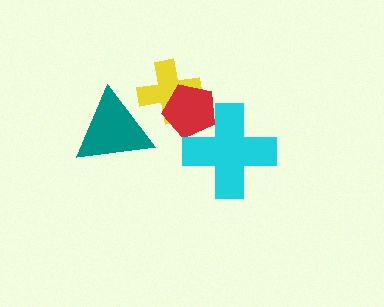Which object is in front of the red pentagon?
The cyan cross is in front of the red pentagon.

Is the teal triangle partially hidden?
No, no other shape covers it.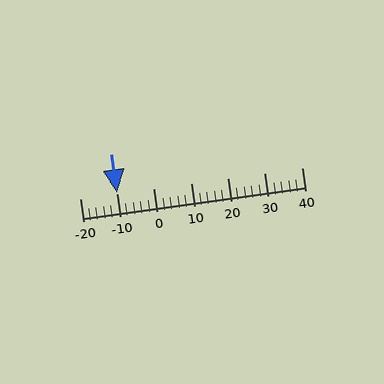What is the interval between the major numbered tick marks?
The major tick marks are spaced 10 units apart.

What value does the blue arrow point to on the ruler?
The blue arrow points to approximately -10.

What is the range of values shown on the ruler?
The ruler shows values from -20 to 40.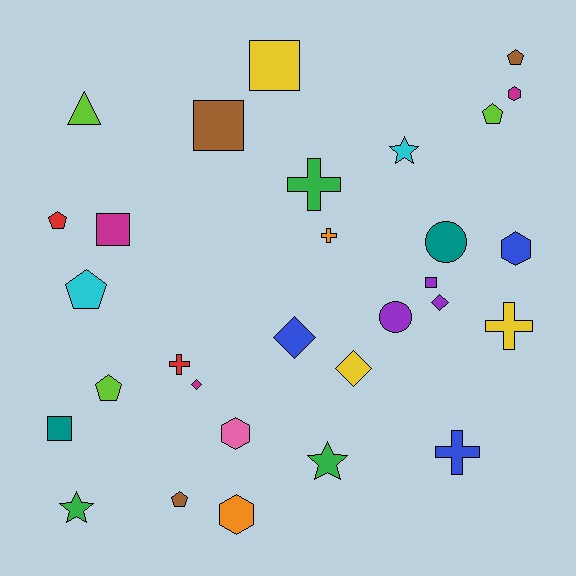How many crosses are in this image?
There are 5 crosses.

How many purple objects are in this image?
There are 3 purple objects.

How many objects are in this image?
There are 30 objects.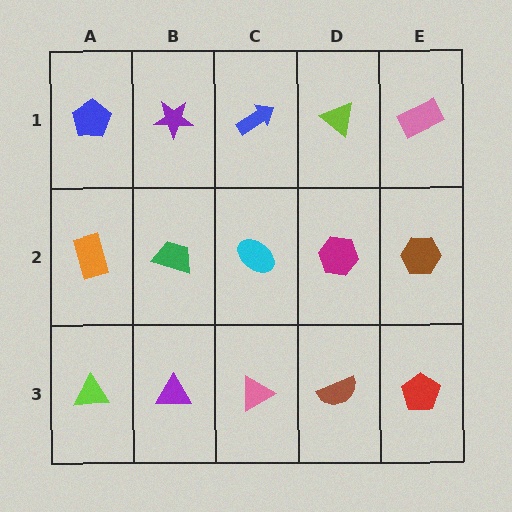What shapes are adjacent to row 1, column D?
A magenta hexagon (row 2, column D), a blue arrow (row 1, column C), a pink rectangle (row 1, column E).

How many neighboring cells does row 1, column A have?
2.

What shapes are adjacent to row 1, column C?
A cyan ellipse (row 2, column C), a purple star (row 1, column B), a lime triangle (row 1, column D).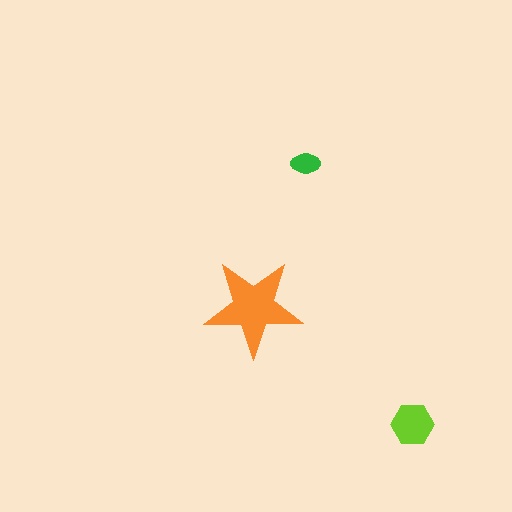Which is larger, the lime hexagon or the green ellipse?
The lime hexagon.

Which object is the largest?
The orange star.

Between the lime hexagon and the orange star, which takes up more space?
The orange star.